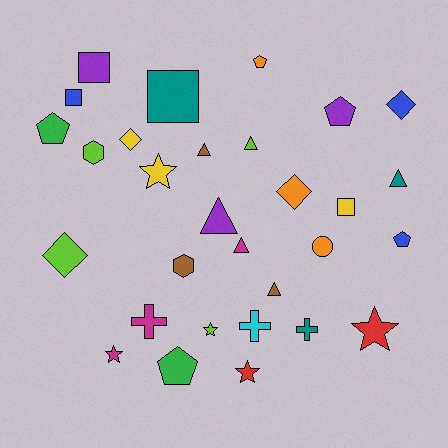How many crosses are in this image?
There are 3 crosses.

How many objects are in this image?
There are 30 objects.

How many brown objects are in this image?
There are 3 brown objects.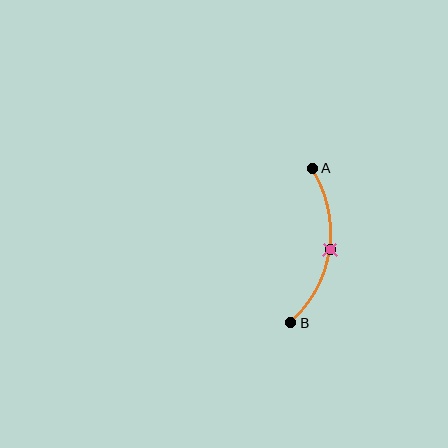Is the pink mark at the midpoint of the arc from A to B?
Yes. The pink mark lies on the arc at equal arc-length from both A and B — it is the arc midpoint.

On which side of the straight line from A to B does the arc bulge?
The arc bulges to the right of the straight line connecting A and B.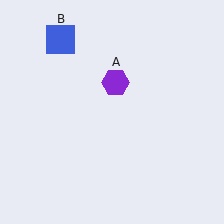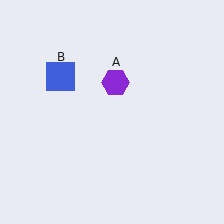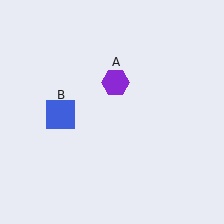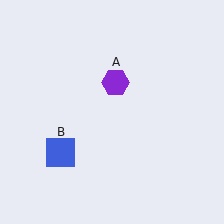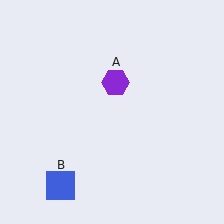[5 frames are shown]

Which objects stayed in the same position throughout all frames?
Purple hexagon (object A) remained stationary.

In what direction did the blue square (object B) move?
The blue square (object B) moved down.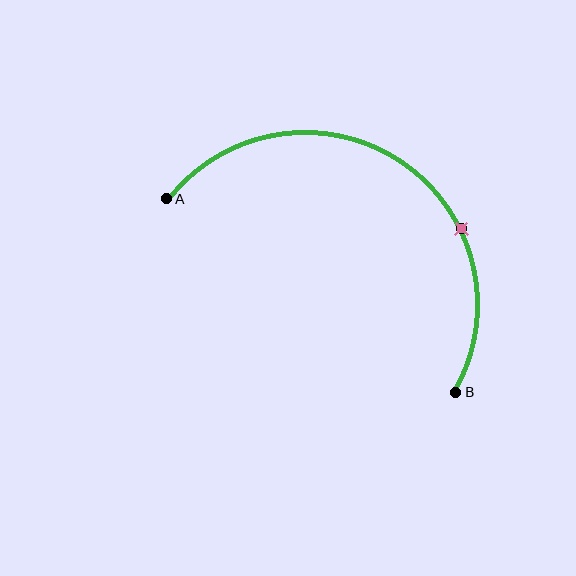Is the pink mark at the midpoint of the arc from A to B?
No. The pink mark lies on the arc but is closer to endpoint B. The arc midpoint would be at the point on the curve equidistant along the arc from both A and B.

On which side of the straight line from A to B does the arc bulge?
The arc bulges above and to the right of the straight line connecting A and B.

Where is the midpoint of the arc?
The arc midpoint is the point on the curve farthest from the straight line joining A and B. It sits above and to the right of that line.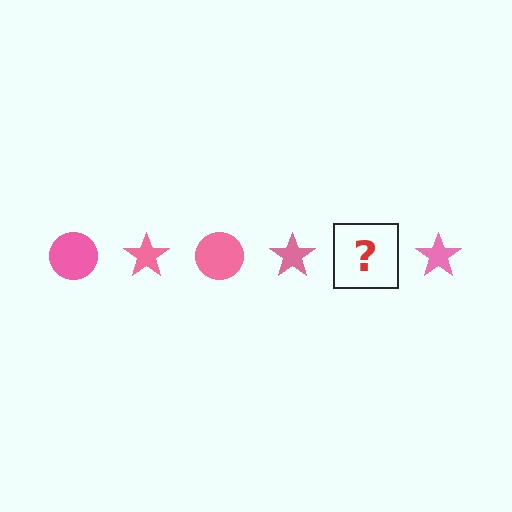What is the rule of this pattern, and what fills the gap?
The rule is that the pattern cycles through circle, star shapes in pink. The gap should be filled with a pink circle.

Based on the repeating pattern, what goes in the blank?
The blank should be a pink circle.